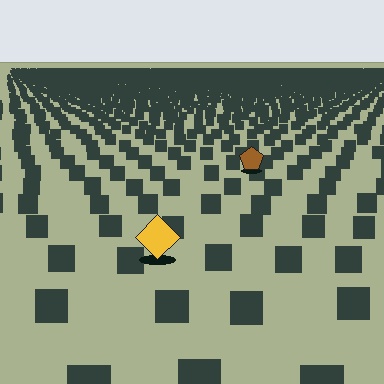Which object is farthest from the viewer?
The brown pentagon is farthest from the viewer. It appears smaller and the ground texture around it is denser.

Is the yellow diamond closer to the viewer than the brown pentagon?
Yes. The yellow diamond is closer — you can tell from the texture gradient: the ground texture is coarser near it.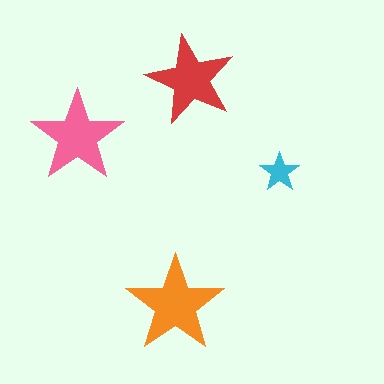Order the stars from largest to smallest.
the orange one, the pink one, the red one, the cyan one.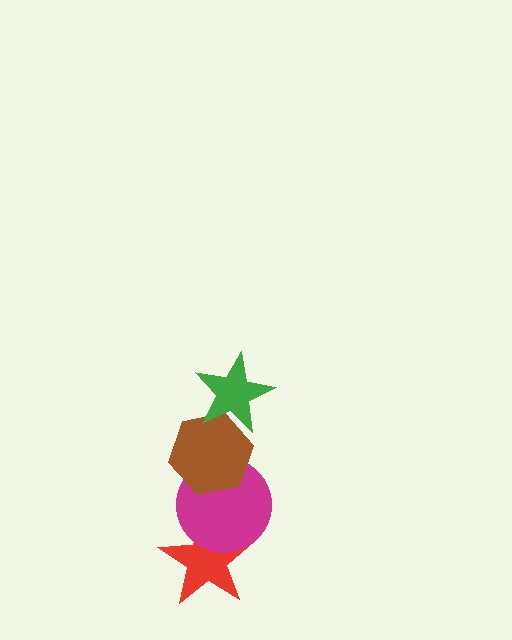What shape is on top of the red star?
The magenta circle is on top of the red star.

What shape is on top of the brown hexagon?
The green star is on top of the brown hexagon.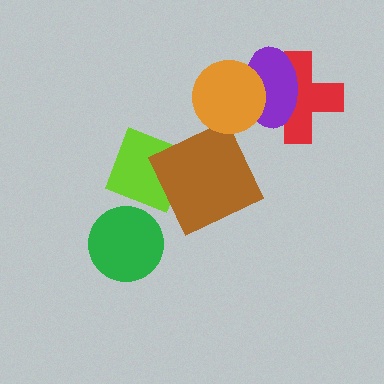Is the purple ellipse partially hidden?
Yes, it is partially covered by another shape.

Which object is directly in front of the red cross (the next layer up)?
The purple ellipse is directly in front of the red cross.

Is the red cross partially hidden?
Yes, it is partially covered by another shape.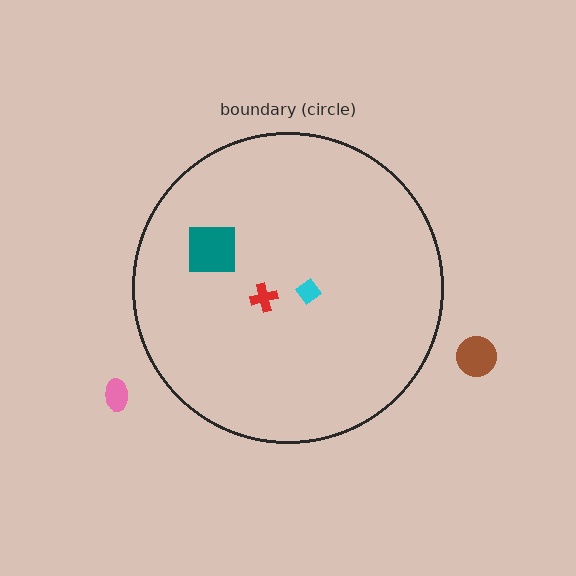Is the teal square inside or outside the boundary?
Inside.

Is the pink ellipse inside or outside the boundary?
Outside.